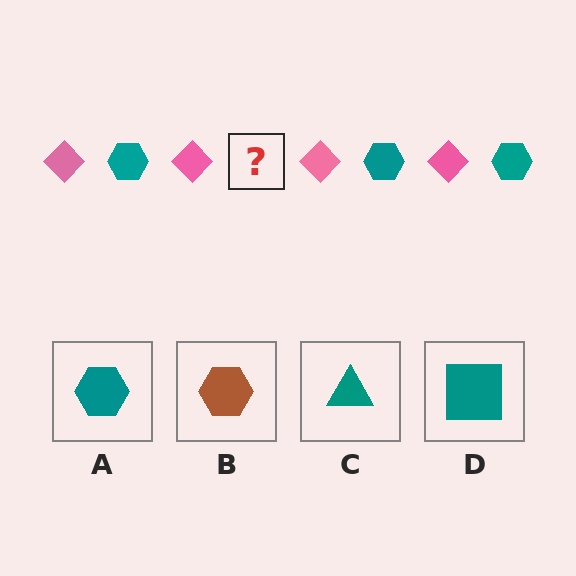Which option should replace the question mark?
Option A.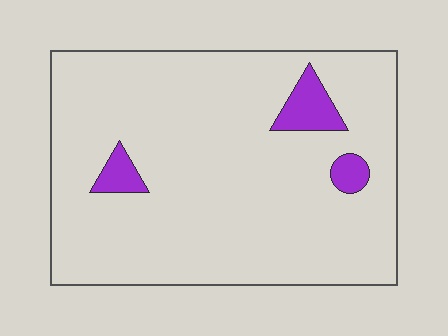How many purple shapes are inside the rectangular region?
3.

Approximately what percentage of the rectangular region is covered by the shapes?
Approximately 5%.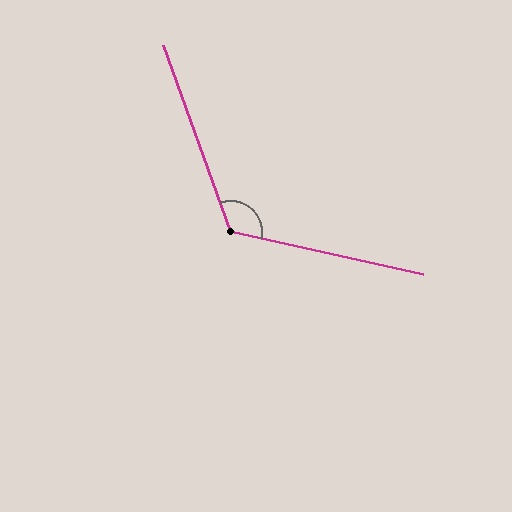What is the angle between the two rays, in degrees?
Approximately 123 degrees.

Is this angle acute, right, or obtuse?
It is obtuse.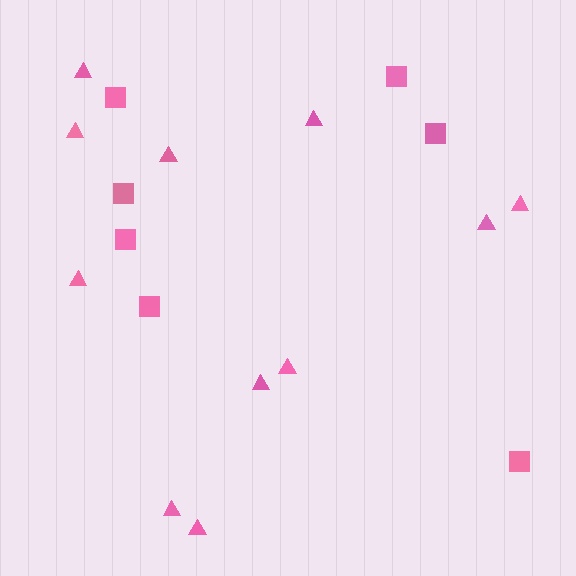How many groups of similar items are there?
There are 2 groups: one group of squares (7) and one group of triangles (11).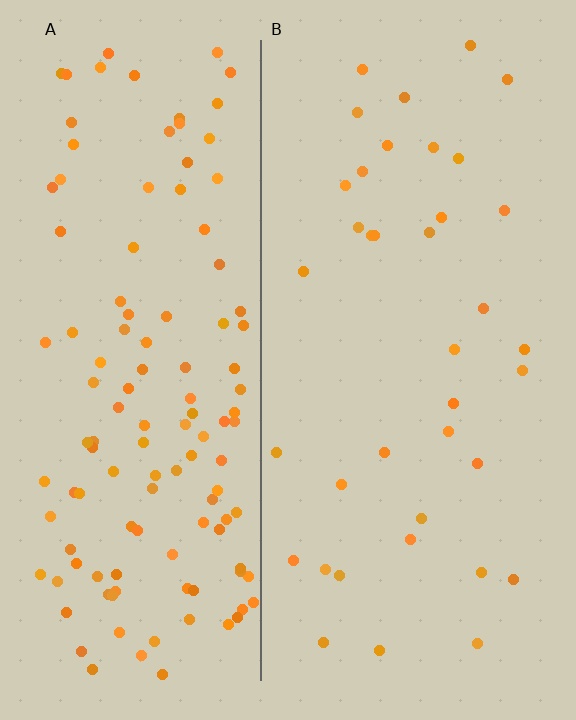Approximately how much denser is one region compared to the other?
Approximately 3.4× — region A over region B.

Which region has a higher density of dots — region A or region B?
A (the left).